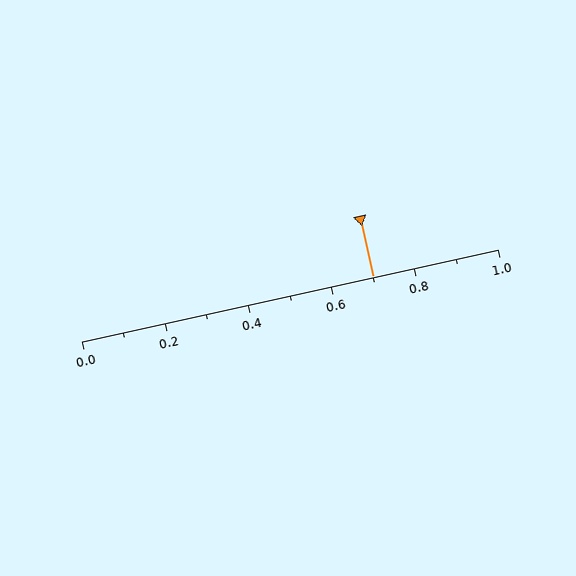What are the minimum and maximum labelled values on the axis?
The axis runs from 0.0 to 1.0.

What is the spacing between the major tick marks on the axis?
The major ticks are spaced 0.2 apart.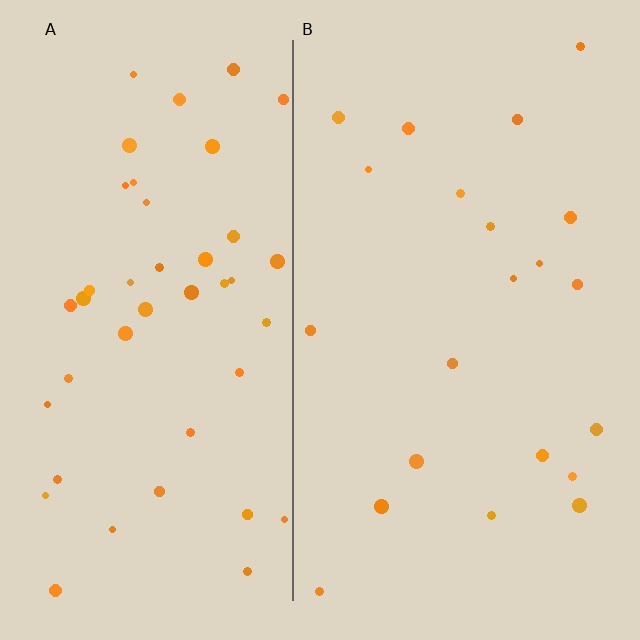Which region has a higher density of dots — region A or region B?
A (the left).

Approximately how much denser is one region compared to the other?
Approximately 2.0× — region A over region B.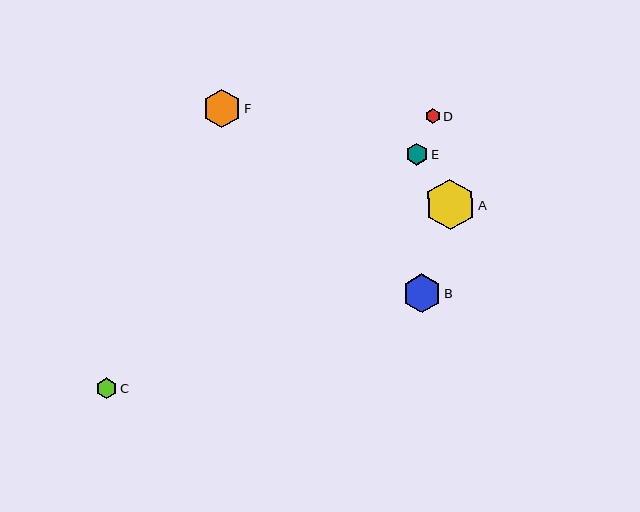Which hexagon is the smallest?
Hexagon D is the smallest with a size of approximately 15 pixels.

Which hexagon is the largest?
Hexagon A is the largest with a size of approximately 51 pixels.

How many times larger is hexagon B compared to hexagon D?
Hexagon B is approximately 2.5 times the size of hexagon D.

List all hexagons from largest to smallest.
From largest to smallest: A, B, F, E, C, D.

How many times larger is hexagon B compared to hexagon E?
Hexagon B is approximately 1.8 times the size of hexagon E.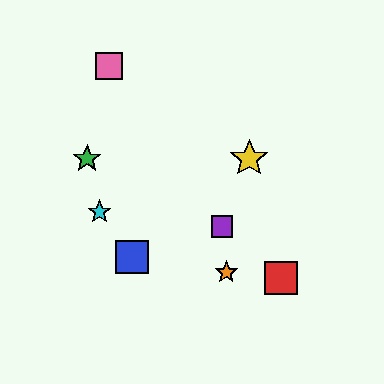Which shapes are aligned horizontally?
The green star, the yellow star are aligned horizontally.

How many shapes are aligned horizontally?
2 shapes (the green star, the yellow star) are aligned horizontally.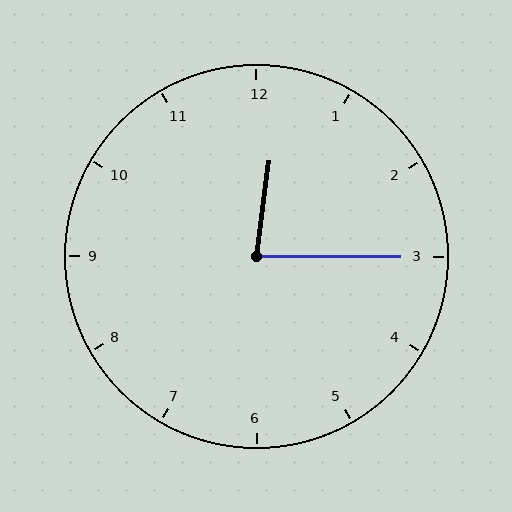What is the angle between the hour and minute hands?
Approximately 82 degrees.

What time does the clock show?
12:15.